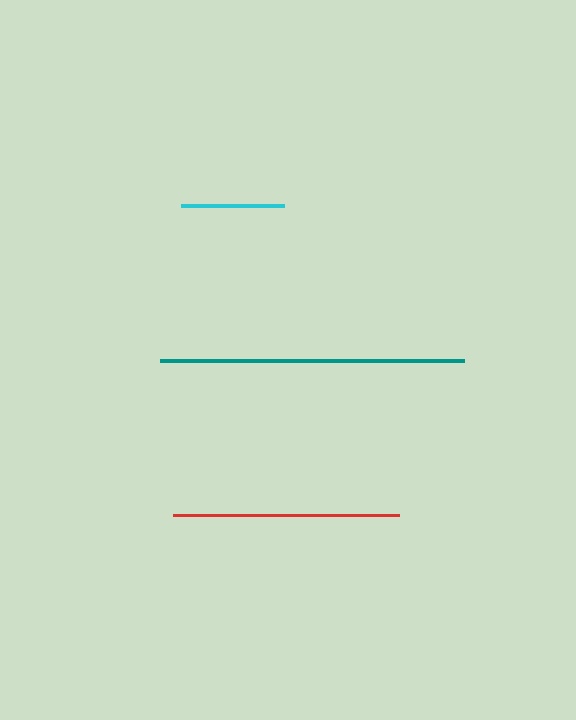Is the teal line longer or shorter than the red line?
The teal line is longer than the red line.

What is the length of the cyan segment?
The cyan segment is approximately 103 pixels long.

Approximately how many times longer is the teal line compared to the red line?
The teal line is approximately 1.3 times the length of the red line.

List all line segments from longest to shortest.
From longest to shortest: teal, red, cyan.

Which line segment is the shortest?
The cyan line is the shortest at approximately 103 pixels.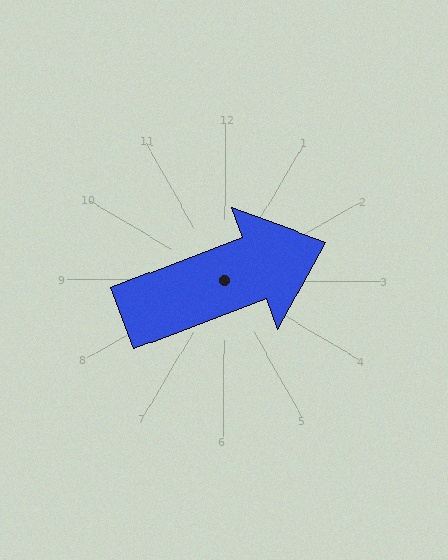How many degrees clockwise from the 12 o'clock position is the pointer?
Approximately 69 degrees.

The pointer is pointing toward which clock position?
Roughly 2 o'clock.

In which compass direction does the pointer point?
East.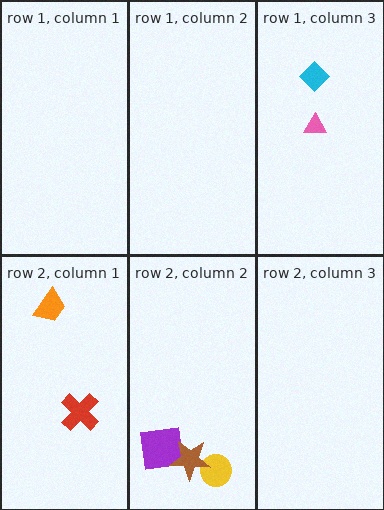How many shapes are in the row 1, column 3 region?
2.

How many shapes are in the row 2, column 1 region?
2.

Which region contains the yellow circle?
The row 2, column 2 region.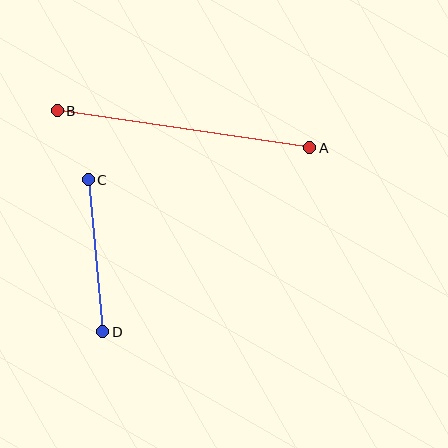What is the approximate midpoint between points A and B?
The midpoint is at approximately (183, 129) pixels.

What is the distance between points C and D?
The distance is approximately 153 pixels.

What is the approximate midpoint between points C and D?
The midpoint is at approximately (95, 256) pixels.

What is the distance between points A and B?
The distance is approximately 255 pixels.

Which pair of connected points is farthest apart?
Points A and B are farthest apart.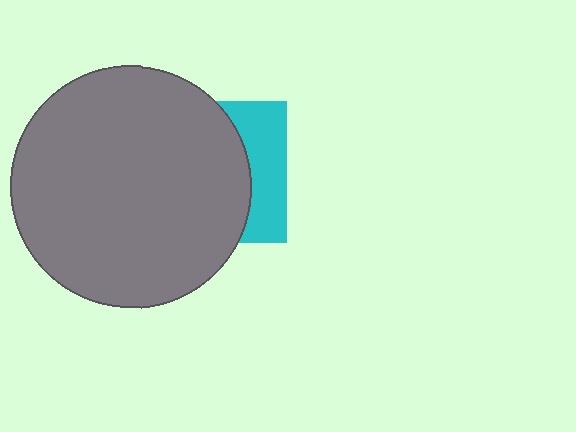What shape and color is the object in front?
The object in front is a gray circle.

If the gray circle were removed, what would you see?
You would see the complete cyan square.